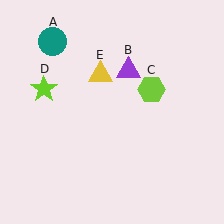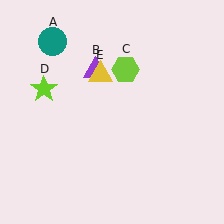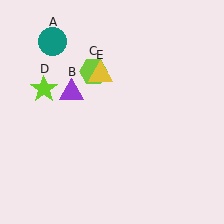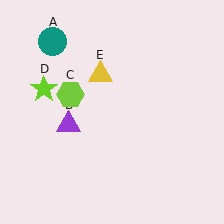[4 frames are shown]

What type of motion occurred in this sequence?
The purple triangle (object B), lime hexagon (object C) rotated counterclockwise around the center of the scene.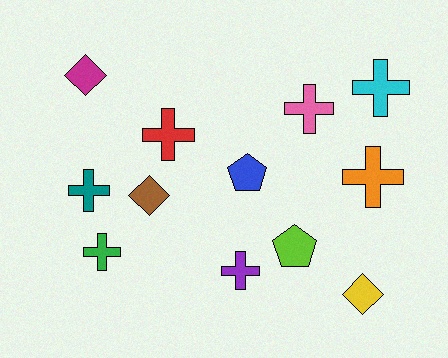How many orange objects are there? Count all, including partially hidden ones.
There is 1 orange object.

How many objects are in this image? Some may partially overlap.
There are 12 objects.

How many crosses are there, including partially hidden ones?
There are 7 crosses.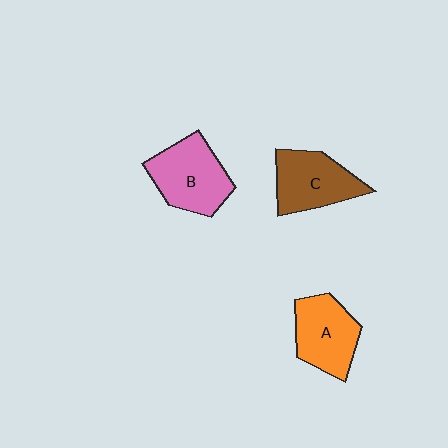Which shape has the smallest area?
Shape A (orange).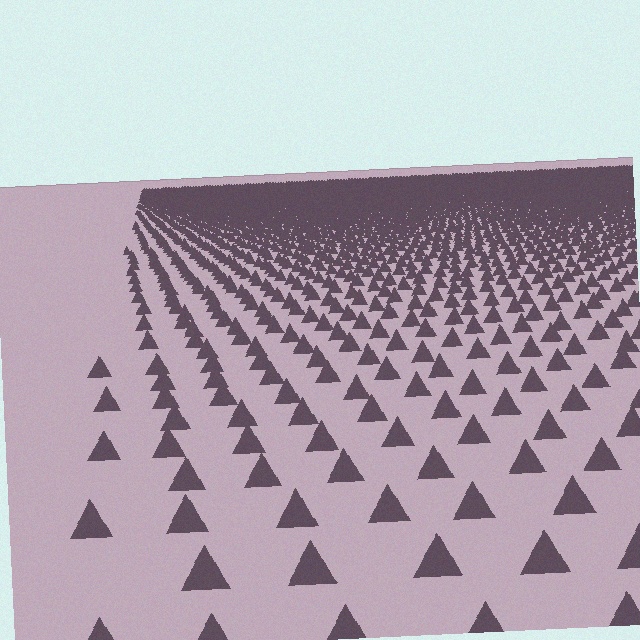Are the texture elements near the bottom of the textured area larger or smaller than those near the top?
Larger. Near the bottom, elements are closer to the viewer and appear at a bigger on-screen size.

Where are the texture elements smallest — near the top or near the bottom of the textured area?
Near the top.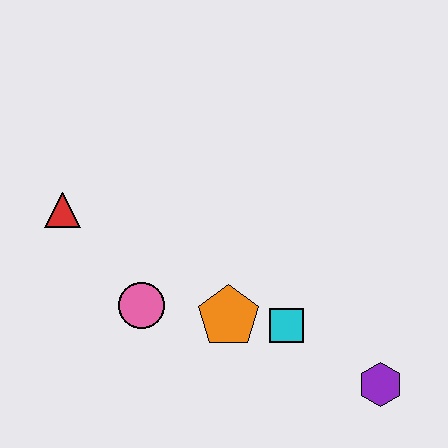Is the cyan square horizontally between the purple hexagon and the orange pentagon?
Yes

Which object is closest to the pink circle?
The orange pentagon is closest to the pink circle.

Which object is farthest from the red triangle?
The purple hexagon is farthest from the red triangle.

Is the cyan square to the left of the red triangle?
No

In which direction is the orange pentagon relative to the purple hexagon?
The orange pentagon is to the left of the purple hexagon.